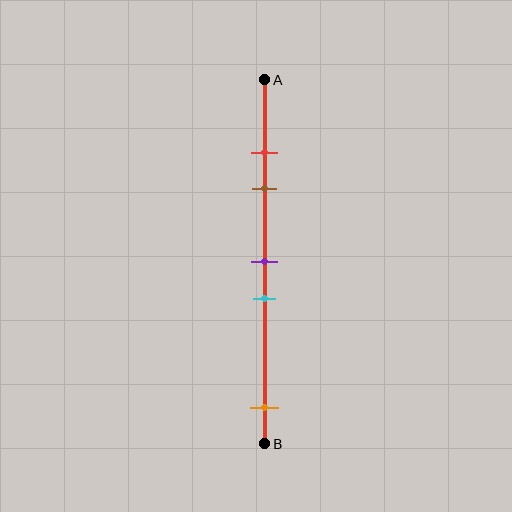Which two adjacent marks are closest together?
The red and brown marks are the closest adjacent pair.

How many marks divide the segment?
There are 5 marks dividing the segment.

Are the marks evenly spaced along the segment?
No, the marks are not evenly spaced.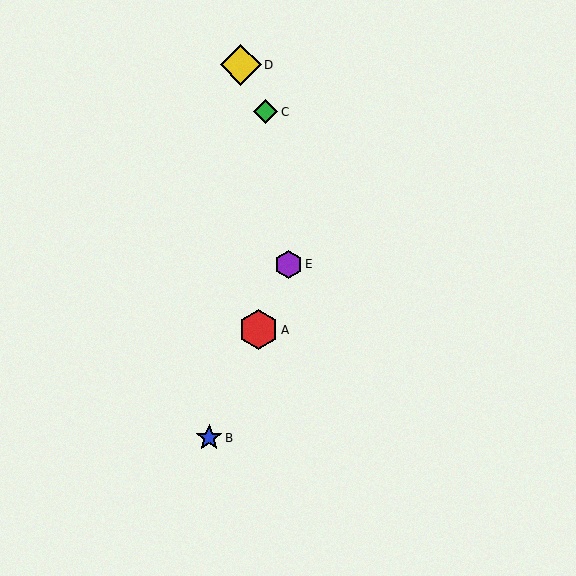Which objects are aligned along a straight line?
Objects A, B, E are aligned along a straight line.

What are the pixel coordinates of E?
Object E is at (288, 264).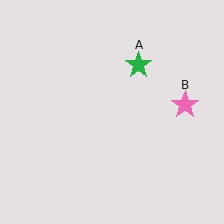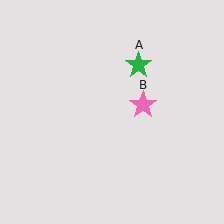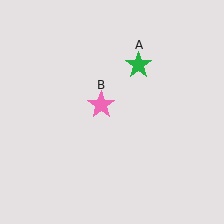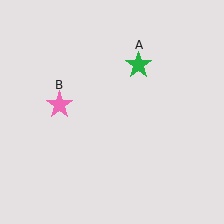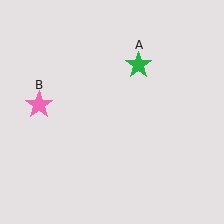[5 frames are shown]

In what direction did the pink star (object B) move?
The pink star (object B) moved left.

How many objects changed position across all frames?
1 object changed position: pink star (object B).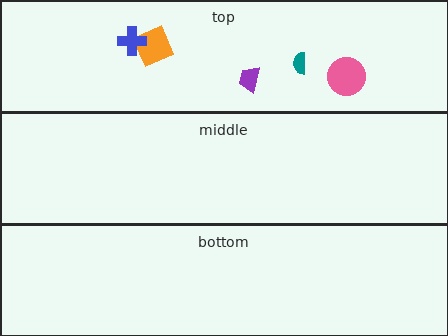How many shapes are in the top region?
5.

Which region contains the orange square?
The top region.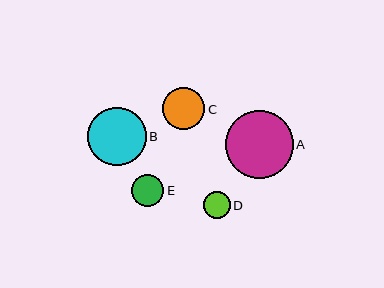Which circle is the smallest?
Circle D is the smallest with a size of approximately 27 pixels.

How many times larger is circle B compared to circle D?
Circle B is approximately 2.2 times the size of circle D.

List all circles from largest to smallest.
From largest to smallest: A, B, C, E, D.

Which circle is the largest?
Circle A is the largest with a size of approximately 68 pixels.